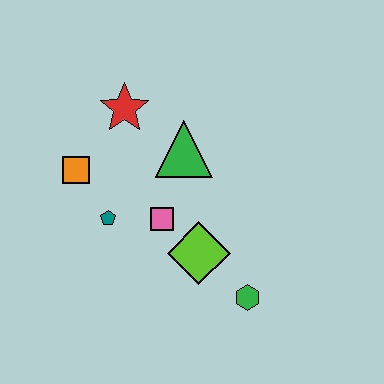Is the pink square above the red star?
No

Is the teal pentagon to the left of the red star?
Yes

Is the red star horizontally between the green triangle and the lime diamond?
No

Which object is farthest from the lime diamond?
The red star is farthest from the lime diamond.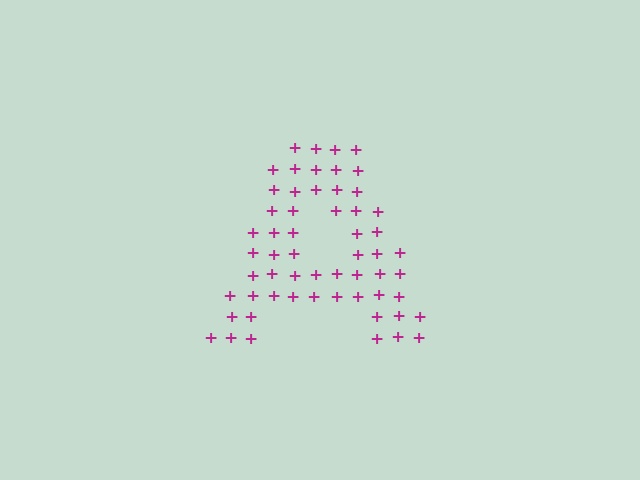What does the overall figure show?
The overall figure shows the letter A.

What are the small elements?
The small elements are plus signs.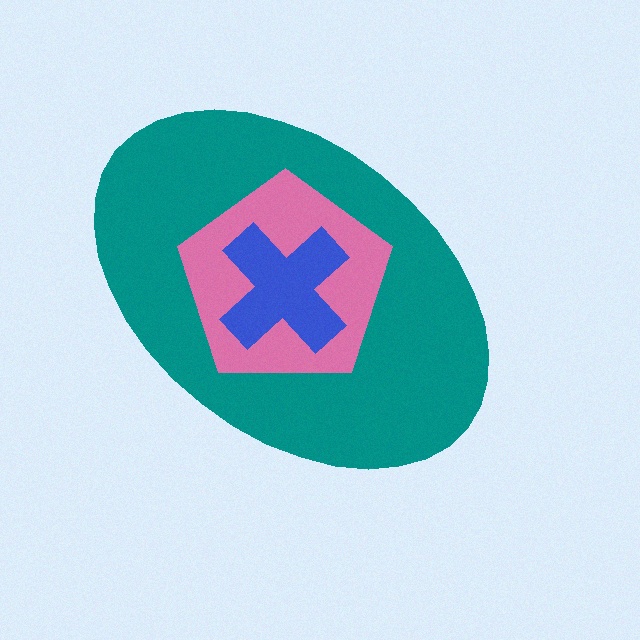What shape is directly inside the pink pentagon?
The blue cross.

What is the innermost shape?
The blue cross.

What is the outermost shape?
The teal ellipse.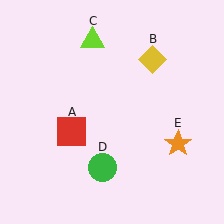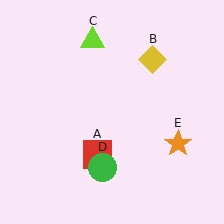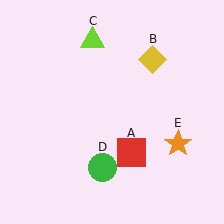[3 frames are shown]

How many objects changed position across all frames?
1 object changed position: red square (object A).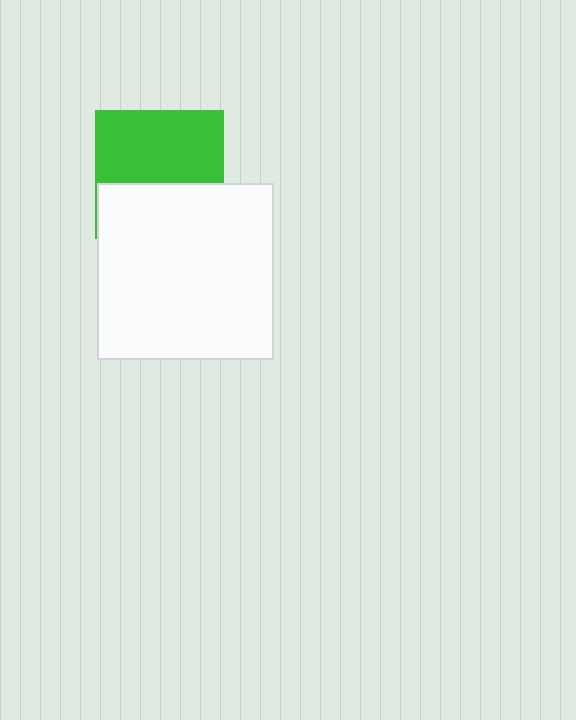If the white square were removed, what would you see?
You would see the complete green square.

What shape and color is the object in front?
The object in front is a white square.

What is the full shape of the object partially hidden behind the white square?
The partially hidden object is a green square.